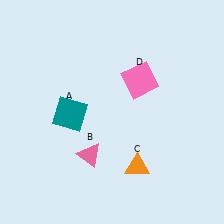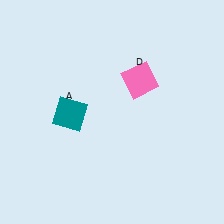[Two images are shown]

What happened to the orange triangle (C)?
The orange triangle (C) was removed in Image 2. It was in the bottom-right area of Image 1.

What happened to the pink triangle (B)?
The pink triangle (B) was removed in Image 2. It was in the bottom-left area of Image 1.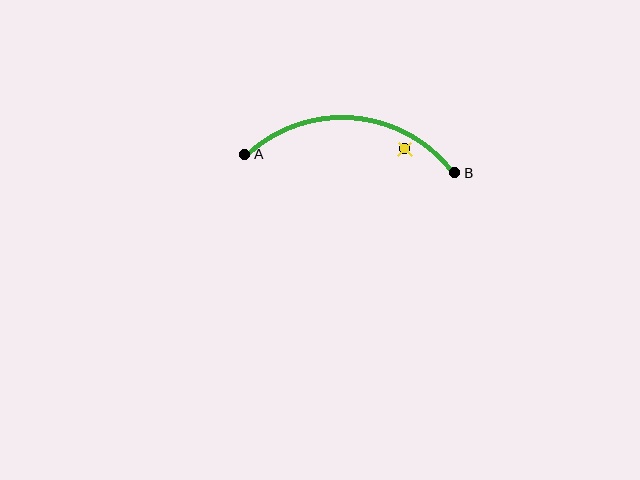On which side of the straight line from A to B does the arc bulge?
The arc bulges above the straight line connecting A and B.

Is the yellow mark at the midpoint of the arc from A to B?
No — the yellow mark does not lie on the arc at all. It sits slightly inside the curve.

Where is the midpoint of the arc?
The arc midpoint is the point on the curve farthest from the straight line joining A and B. It sits above that line.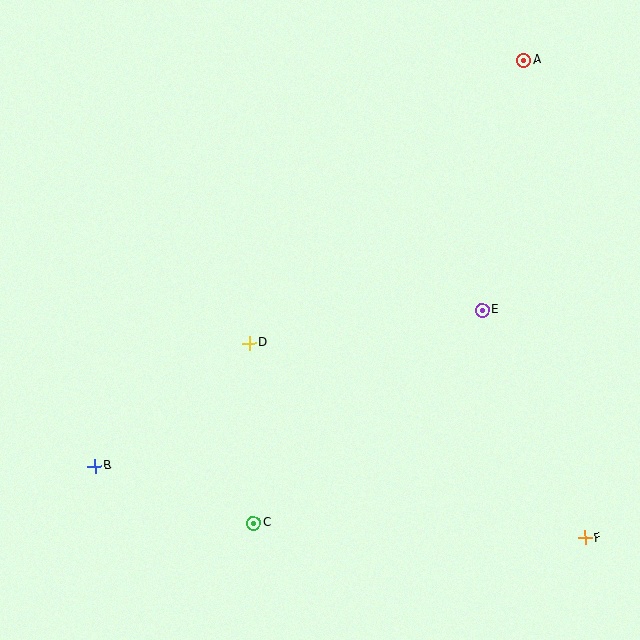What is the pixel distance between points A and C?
The distance between A and C is 536 pixels.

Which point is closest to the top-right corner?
Point A is closest to the top-right corner.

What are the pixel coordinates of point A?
Point A is at (524, 60).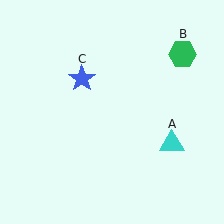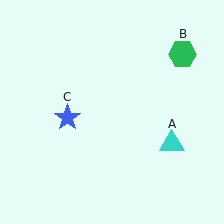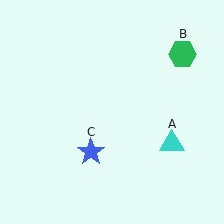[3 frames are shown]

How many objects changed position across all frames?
1 object changed position: blue star (object C).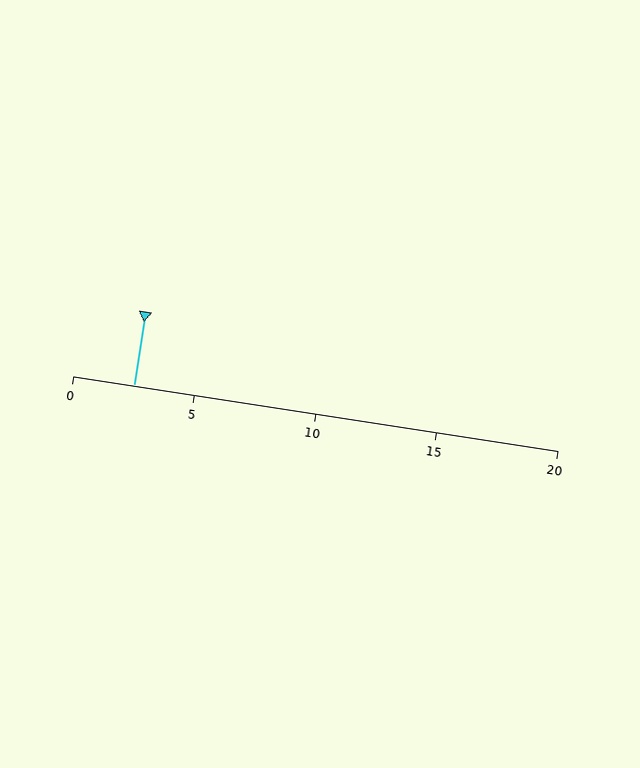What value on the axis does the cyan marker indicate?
The marker indicates approximately 2.5.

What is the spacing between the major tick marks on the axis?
The major ticks are spaced 5 apart.